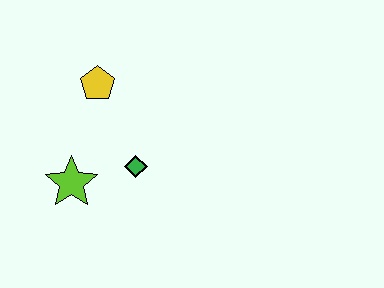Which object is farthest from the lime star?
The yellow pentagon is farthest from the lime star.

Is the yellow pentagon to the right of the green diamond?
No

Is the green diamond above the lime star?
Yes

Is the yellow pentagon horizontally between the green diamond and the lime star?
Yes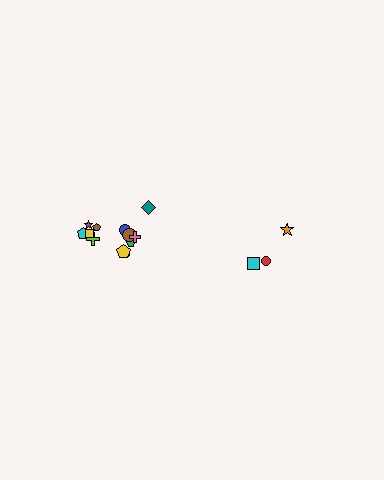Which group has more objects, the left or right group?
The left group.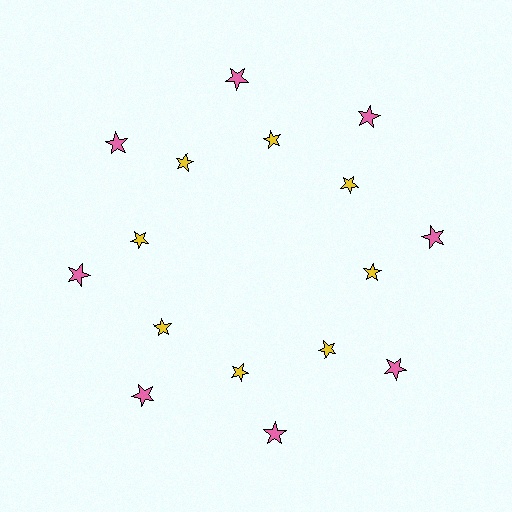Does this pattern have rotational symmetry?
Yes, this pattern has 8-fold rotational symmetry. It looks the same after rotating 45 degrees around the center.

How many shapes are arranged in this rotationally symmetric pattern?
There are 16 shapes, arranged in 8 groups of 2.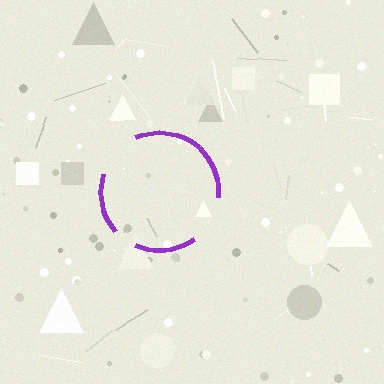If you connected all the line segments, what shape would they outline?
They would outline a circle.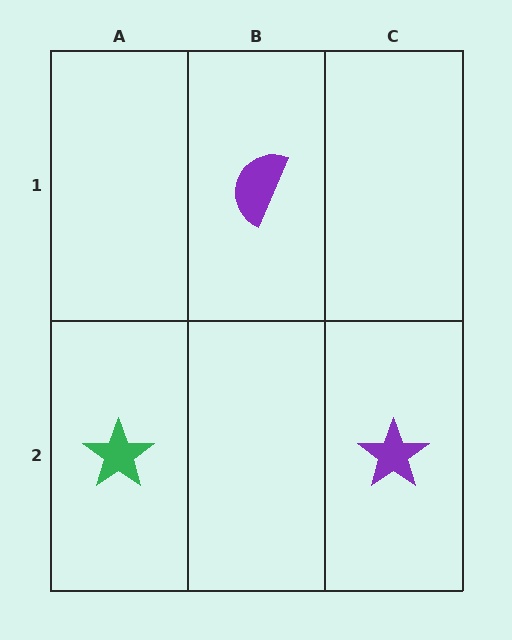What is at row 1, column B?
A purple semicircle.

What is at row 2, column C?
A purple star.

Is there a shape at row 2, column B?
No, that cell is empty.